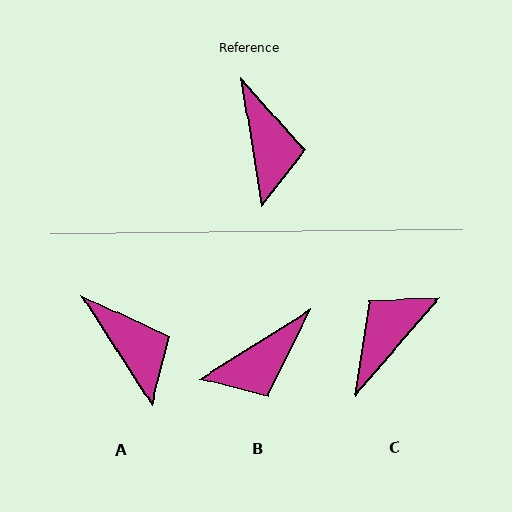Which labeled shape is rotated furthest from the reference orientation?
C, about 130 degrees away.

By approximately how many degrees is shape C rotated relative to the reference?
Approximately 130 degrees counter-clockwise.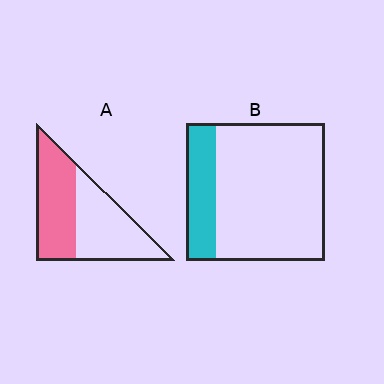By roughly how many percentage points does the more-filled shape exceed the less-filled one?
By roughly 25 percentage points (A over B).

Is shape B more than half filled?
No.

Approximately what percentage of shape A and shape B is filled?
A is approximately 50% and B is approximately 20%.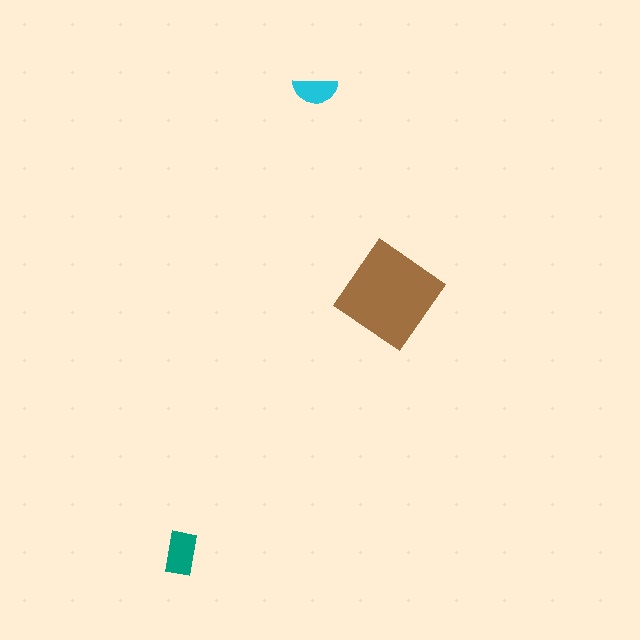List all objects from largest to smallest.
The brown diamond, the teal rectangle, the cyan semicircle.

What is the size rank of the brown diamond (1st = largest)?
1st.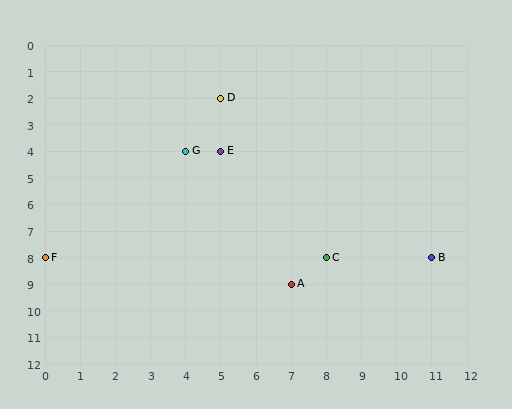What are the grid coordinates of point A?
Point A is at grid coordinates (7, 9).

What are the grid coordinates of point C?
Point C is at grid coordinates (8, 8).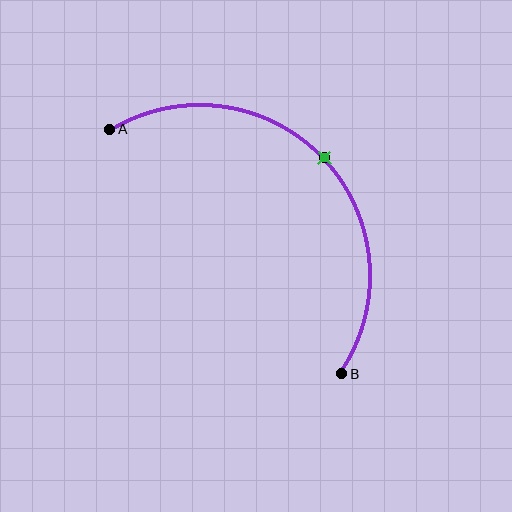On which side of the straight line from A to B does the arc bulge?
The arc bulges above and to the right of the straight line connecting A and B.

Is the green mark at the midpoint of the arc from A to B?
Yes. The green mark lies on the arc at equal arc-length from both A and B — it is the arc midpoint.